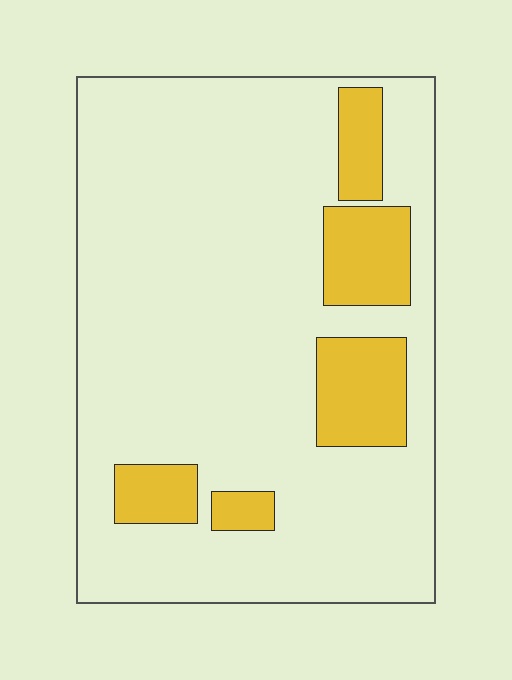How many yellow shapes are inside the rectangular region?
5.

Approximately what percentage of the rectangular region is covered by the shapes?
Approximately 15%.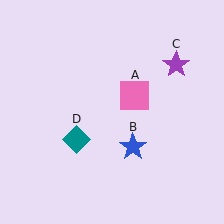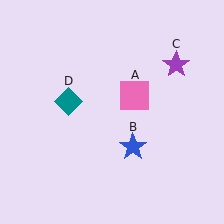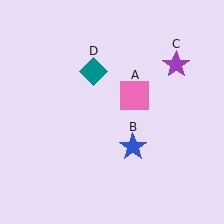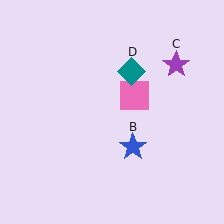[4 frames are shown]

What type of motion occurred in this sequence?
The teal diamond (object D) rotated clockwise around the center of the scene.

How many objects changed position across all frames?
1 object changed position: teal diamond (object D).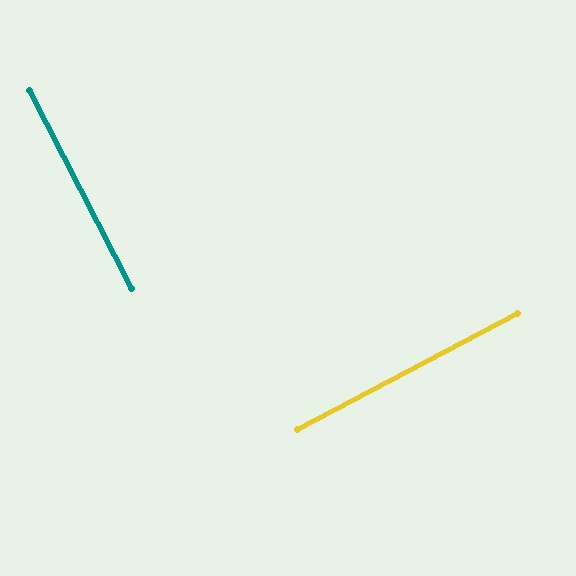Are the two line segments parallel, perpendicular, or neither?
Perpendicular — they meet at approximately 90°.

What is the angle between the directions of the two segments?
Approximately 90 degrees.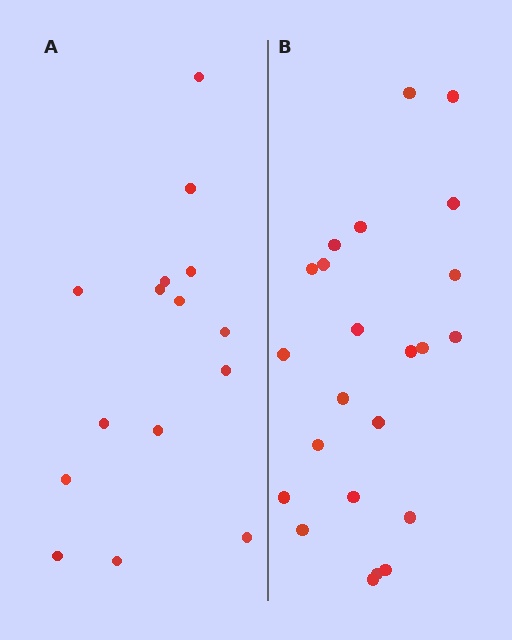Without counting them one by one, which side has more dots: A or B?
Region B (the right region) has more dots.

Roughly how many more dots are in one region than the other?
Region B has roughly 8 or so more dots than region A.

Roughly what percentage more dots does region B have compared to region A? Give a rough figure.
About 55% more.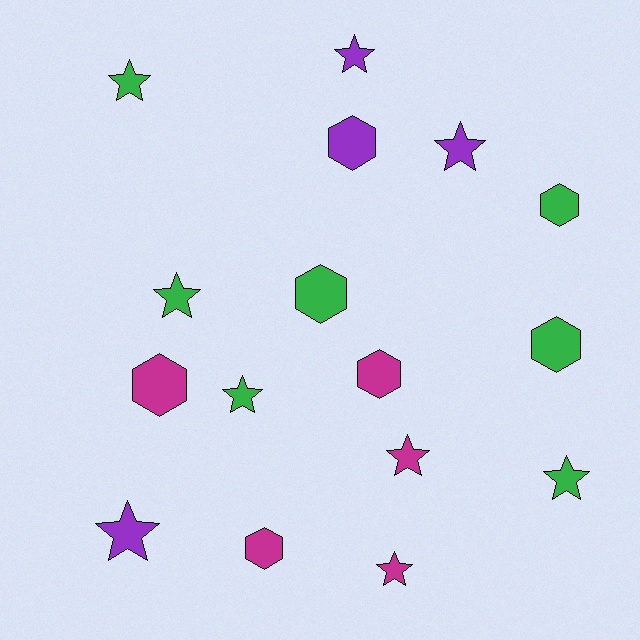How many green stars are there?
There are 4 green stars.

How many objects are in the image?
There are 16 objects.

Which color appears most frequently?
Green, with 7 objects.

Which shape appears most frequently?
Star, with 9 objects.